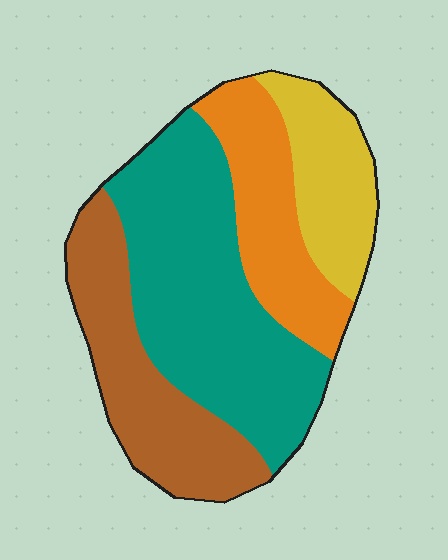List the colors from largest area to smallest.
From largest to smallest: teal, brown, orange, yellow.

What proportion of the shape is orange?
Orange covers roughly 20% of the shape.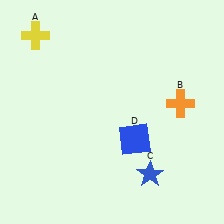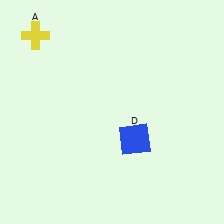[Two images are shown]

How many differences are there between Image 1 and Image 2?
There are 2 differences between the two images.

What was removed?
The blue star (C), the orange cross (B) were removed in Image 2.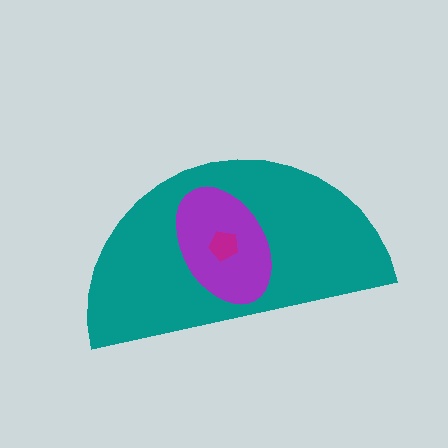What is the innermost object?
The magenta pentagon.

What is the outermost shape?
The teal semicircle.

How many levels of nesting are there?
3.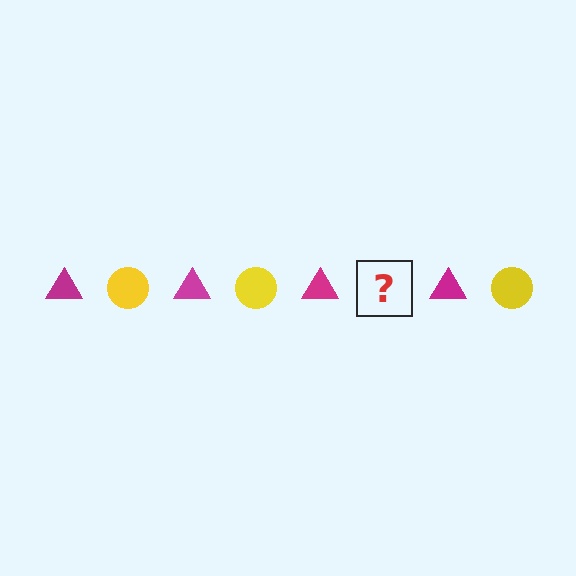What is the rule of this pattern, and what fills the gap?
The rule is that the pattern alternates between magenta triangle and yellow circle. The gap should be filled with a yellow circle.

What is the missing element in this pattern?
The missing element is a yellow circle.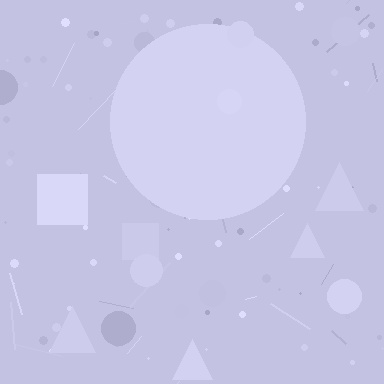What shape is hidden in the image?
A circle is hidden in the image.